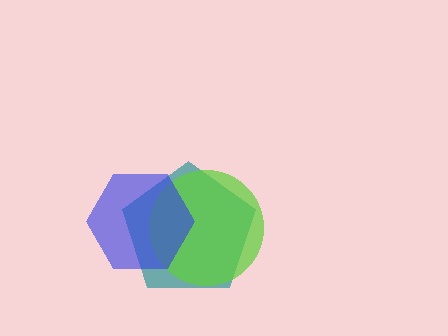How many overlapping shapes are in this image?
There are 3 overlapping shapes in the image.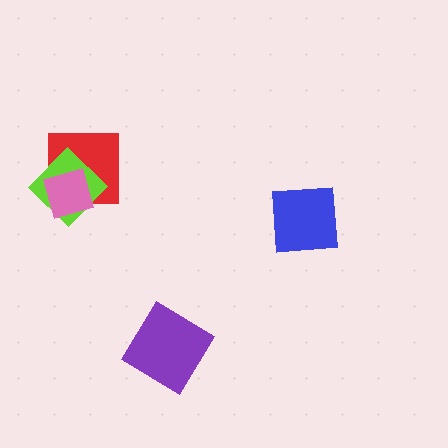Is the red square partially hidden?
Yes, it is partially covered by another shape.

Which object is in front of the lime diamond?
The pink diamond is in front of the lime diamond.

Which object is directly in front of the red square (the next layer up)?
The lime diamond is directly in front of the red square.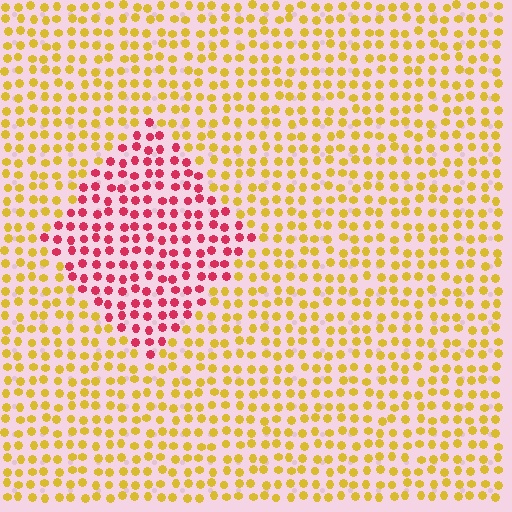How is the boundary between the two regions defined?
The boundary is defined purely by a slight shift in hue (about 65 degrees). Spacing, size, and orientation are identical on both sides.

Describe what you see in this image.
The image is filled with small yellow elements in a uniform arrangement. A diamond-shaped region is visible where the elements are tinted to a slightly different hue, forming a subtle color boundary.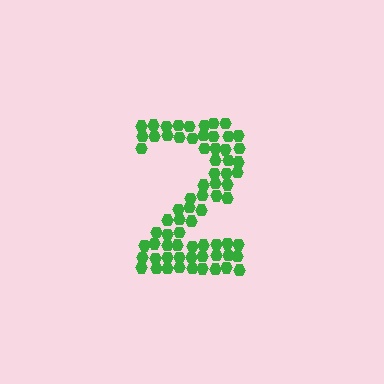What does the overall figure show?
The overall figure shows the digit 2.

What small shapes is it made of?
It is made of small hexagons.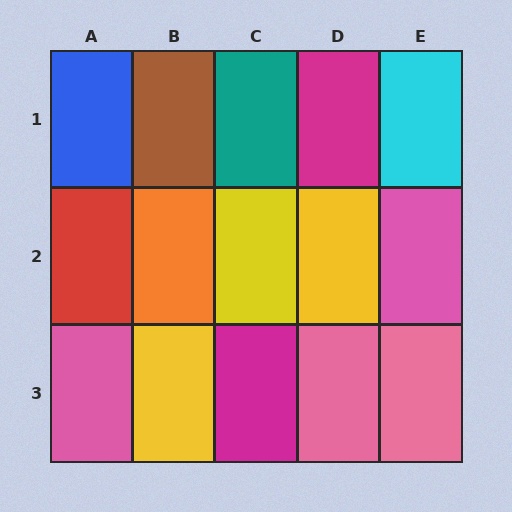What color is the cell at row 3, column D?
Pink.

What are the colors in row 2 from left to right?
Red, orange, yellow, yellow, pink.